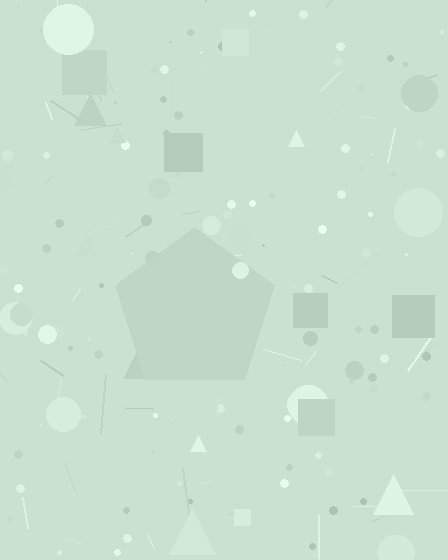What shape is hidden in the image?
A pentagon is hidden in the image.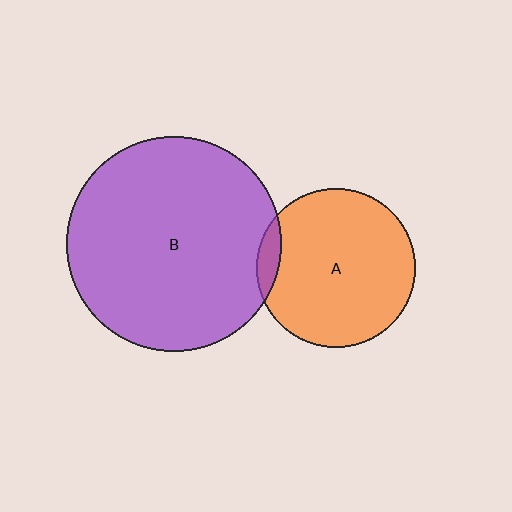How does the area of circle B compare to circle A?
Approximately 1.8 times.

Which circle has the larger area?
Circle B (purple).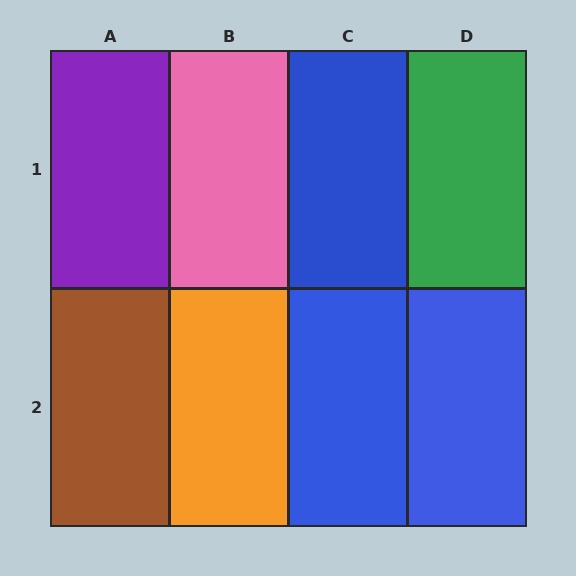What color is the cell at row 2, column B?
Orange.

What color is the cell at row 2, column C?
Blue.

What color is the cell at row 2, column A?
Brown.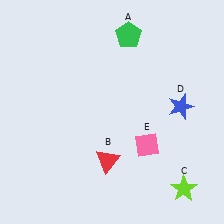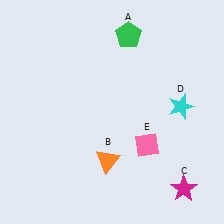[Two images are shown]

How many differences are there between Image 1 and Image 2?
There are 3 differences between the two images.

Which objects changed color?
B changed from red to orange. C changed from lime to magenta. D changed from blue to cyan.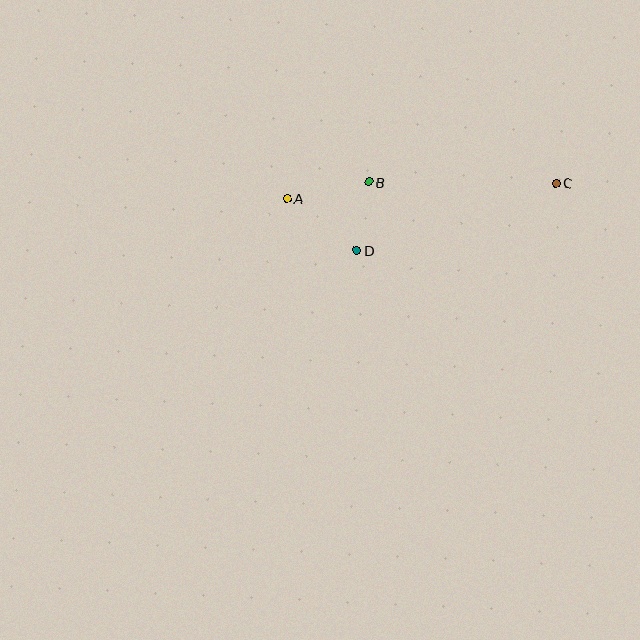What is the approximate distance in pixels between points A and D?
The distance between A and D is approximately 87 pixels.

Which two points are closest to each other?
Points B and D are closest to each other.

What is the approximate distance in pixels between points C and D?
The distance between C and D is approximately 210 pixels.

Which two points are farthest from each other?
Points A and C are farthest from each other.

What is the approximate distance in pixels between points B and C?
The distance between B and C is approximately 187 pixels.